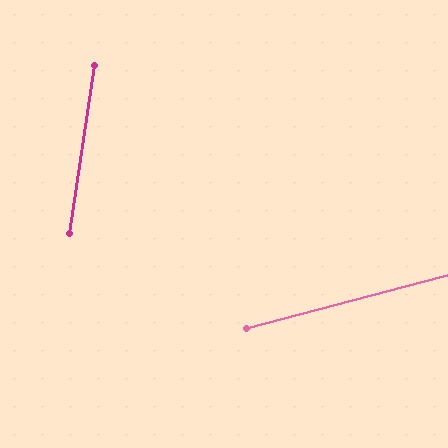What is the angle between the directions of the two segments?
Approximately 67 degrees.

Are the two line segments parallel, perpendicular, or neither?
Neither parallel nor perpendicular — they differ by about 67°.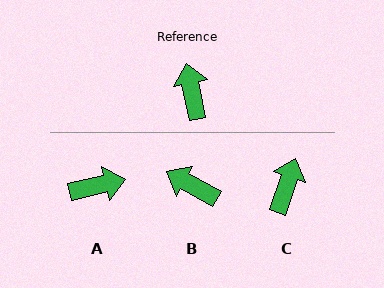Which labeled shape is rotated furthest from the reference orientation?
A, about 88 degrees away.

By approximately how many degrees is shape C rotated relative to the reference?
Approximately 30 degrees clockwise.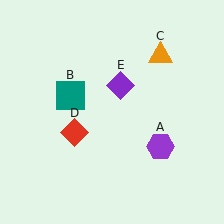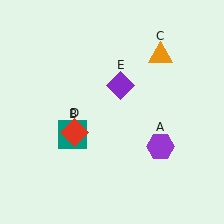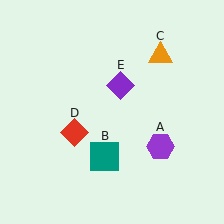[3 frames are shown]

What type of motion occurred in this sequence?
The teal square (object B) rotated counterclockwise around the center of the scene.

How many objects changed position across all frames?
1 object changed position: teal square (object B).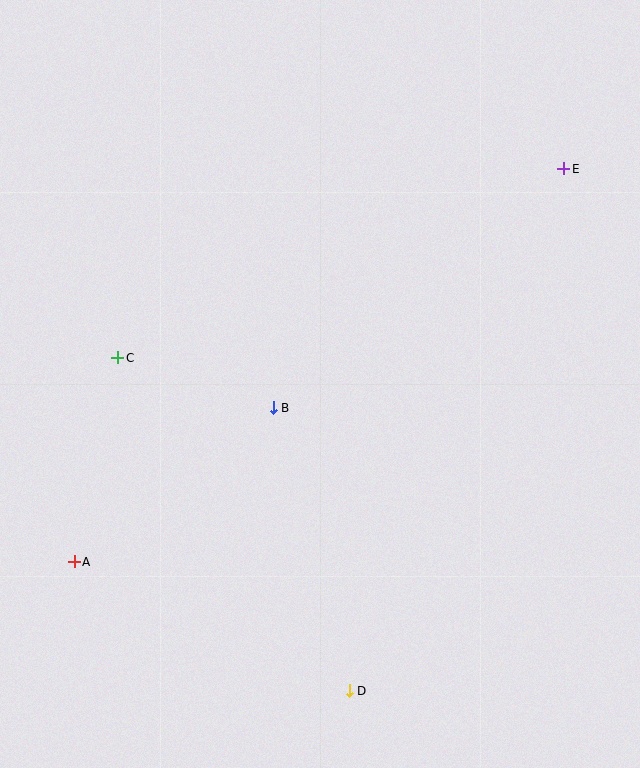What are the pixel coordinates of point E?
Point E is at (564, 169).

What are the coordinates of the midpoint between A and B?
The midpoint between A and B is at (174, 485).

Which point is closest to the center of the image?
Point B at (273, 408) is closest to the center.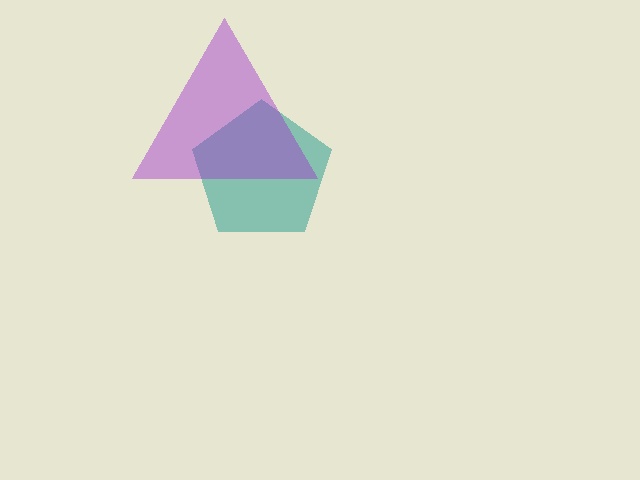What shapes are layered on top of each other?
The layered shapes are: a teal pentagon, a purple triangle.